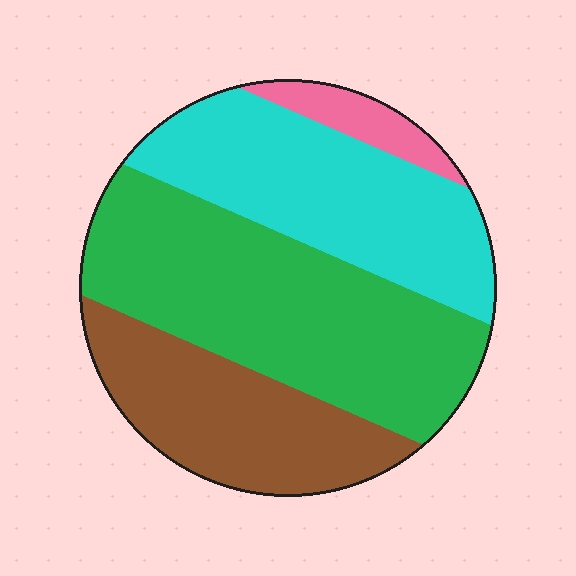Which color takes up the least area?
Pink, at roughly 5%.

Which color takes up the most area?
Green, at roughly 40%.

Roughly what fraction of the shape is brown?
Brown covers 24% of the shape.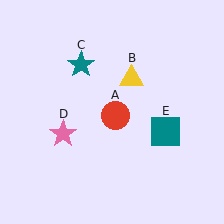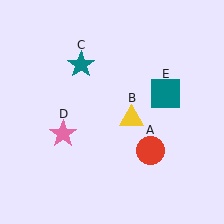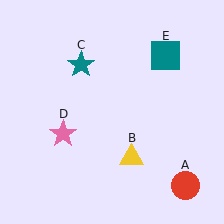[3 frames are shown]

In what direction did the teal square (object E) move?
The teal square (object E) moved up.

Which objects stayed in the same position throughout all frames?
Teal star (object C) and pink star (object D) remained stationary.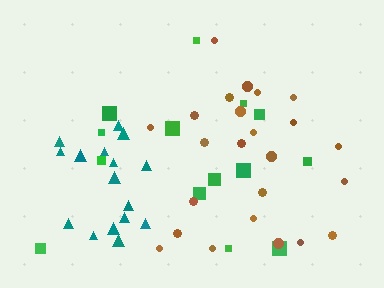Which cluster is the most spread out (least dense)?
Green.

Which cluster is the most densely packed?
Teal.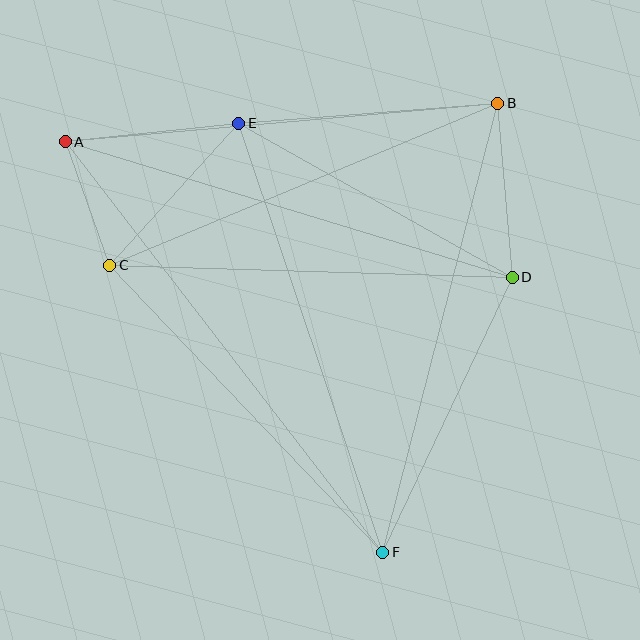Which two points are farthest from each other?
Points A and F are farthest from each other.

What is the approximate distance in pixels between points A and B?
The distance between A and B is approximately 434 pixels.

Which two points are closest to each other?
Points A and C are closest to each other.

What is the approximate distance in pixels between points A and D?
The distance between A and D is approximately 467 pixels.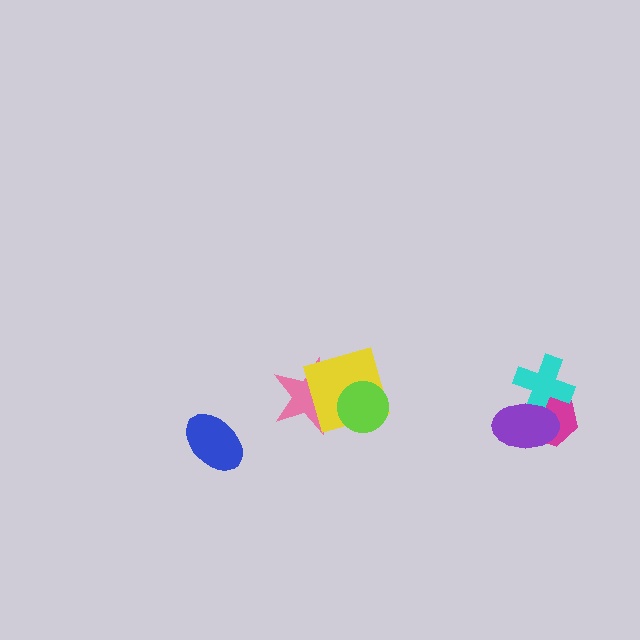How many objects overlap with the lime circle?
2 objects overlap with the lime circle.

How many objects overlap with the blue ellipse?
0 objects overlap with the blue ellipse.